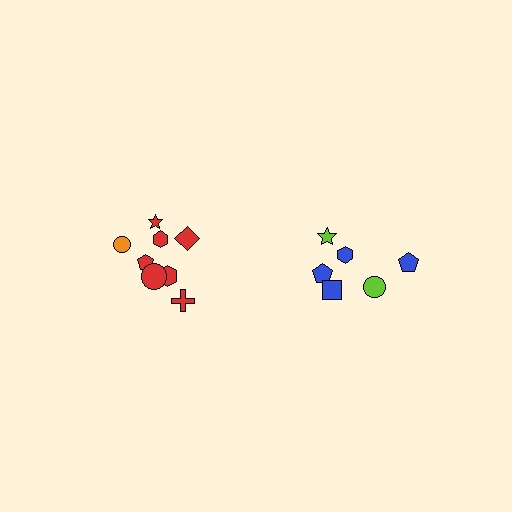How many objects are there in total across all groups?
There are 14 objects.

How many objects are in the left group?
There are 8 objects.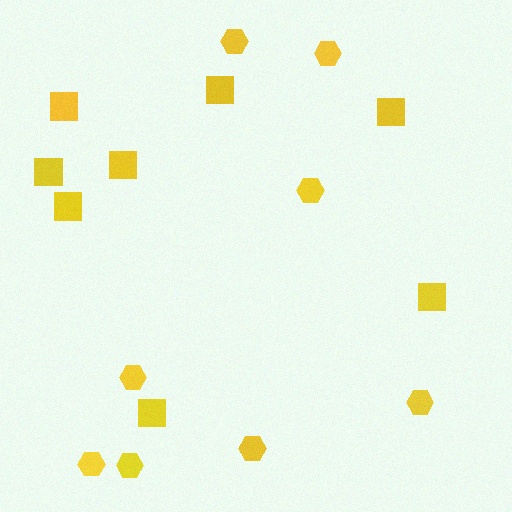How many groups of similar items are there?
There are 2 groups: one group of hexagons (8) and one group of squares (8).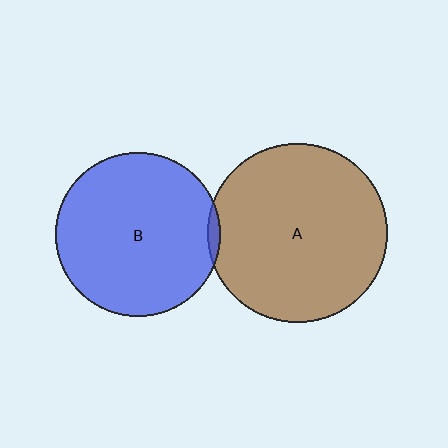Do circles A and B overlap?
Yes.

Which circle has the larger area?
Circle A (brown).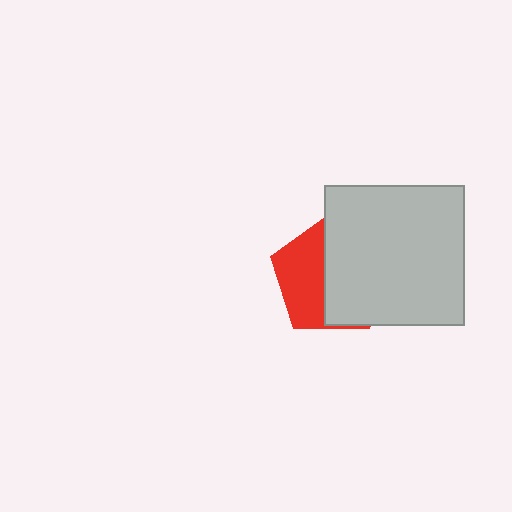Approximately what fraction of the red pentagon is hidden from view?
Roughly 57% of the red pentagon is hidden behind the light gray square.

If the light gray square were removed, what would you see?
You would see the complete red pentagon.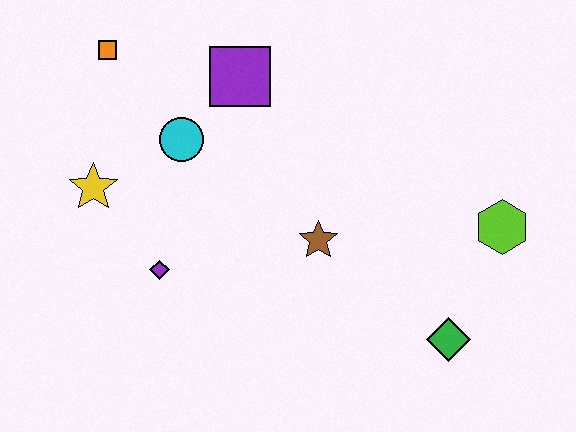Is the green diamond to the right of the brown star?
Yes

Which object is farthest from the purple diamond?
The lime hexagon is farthest from the purple diamond.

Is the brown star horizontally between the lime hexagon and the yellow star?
Yes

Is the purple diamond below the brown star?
Yes